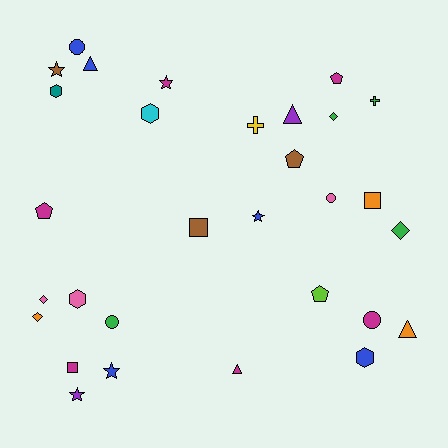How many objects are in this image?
There are 30 objects.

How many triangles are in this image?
There are 4 triangles.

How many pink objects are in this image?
There are 3 pink objects.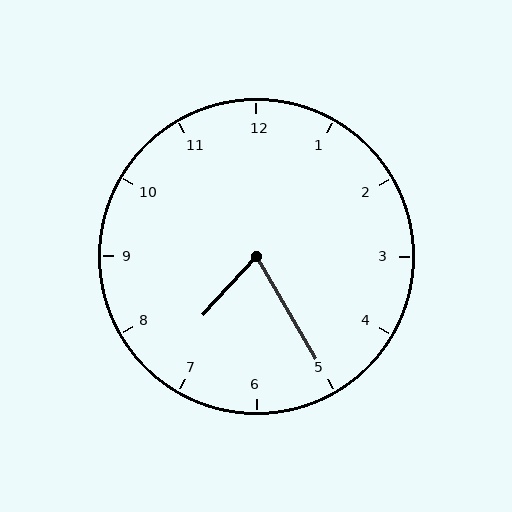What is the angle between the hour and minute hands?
Approximately 72 degrees.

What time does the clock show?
7:25.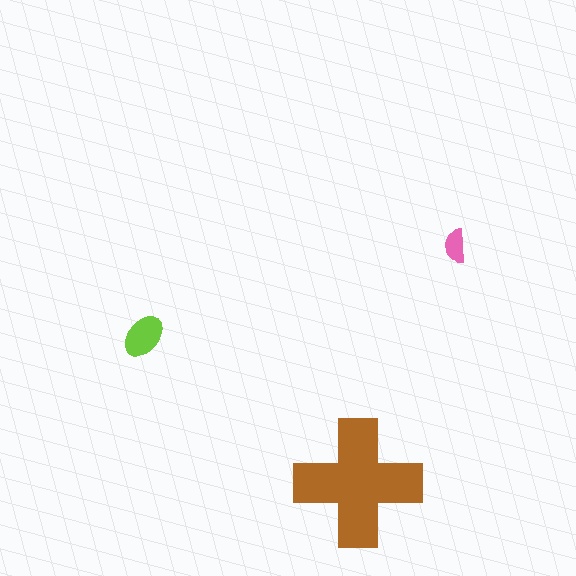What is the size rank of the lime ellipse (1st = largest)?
2nd.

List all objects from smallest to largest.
The pink semicircle, the lime ellipse, the brown cross.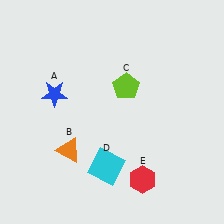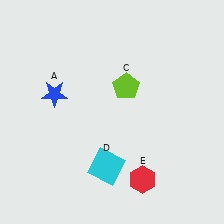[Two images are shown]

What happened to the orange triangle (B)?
The orange triangle (B) was removed in Image 2. It was in the bottom-left area of Image 1.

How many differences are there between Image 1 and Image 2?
There is 1 difference between the two images.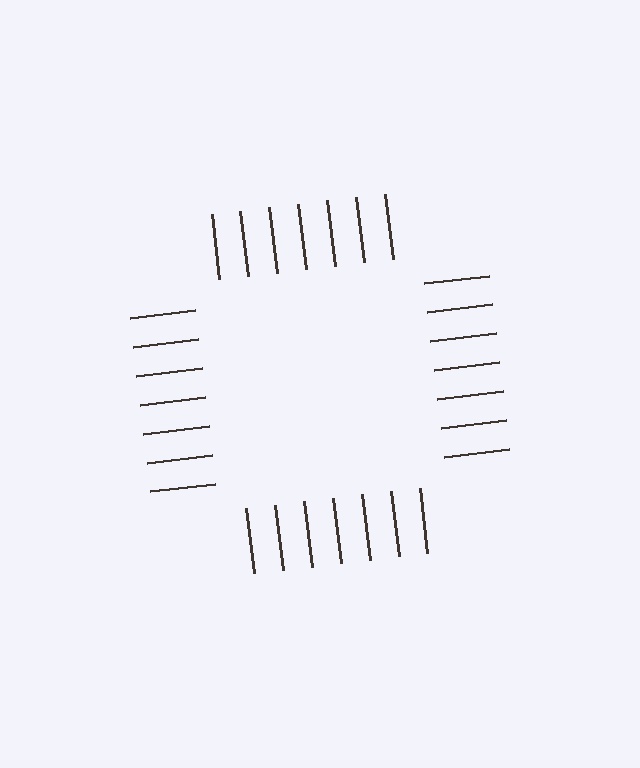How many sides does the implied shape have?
4 sides — the line-ends trace a square.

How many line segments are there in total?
28 — 7 along each of the 4 edges.